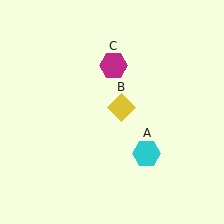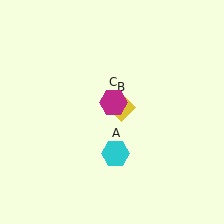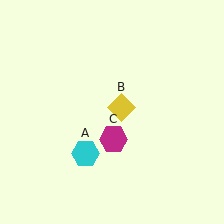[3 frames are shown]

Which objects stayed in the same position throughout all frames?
Yellow diamond (object B) remained stationary.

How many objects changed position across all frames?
2 objects changed position: cyan hexagon (object A), magenta hexagon (object C).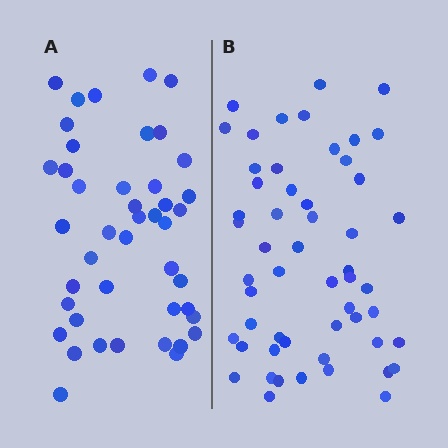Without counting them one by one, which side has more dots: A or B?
Region B (the right region) has more dots.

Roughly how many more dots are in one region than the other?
Region B has roughly 10 or so more dots than region A.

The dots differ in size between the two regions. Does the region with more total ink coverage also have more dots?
No. Region A has more total ink coverage because its dots are larger, but region B actually contains more individual dots. Total area can be misleading — the number of items is what matters here.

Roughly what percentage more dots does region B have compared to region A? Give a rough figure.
About 25% more.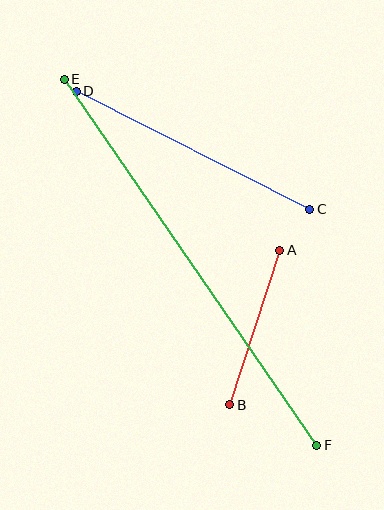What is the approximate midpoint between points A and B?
The midpoint is at approximately (255, 328) pixels.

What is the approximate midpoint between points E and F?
The midpoint is at approximately (191, 262) pixels.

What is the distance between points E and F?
The distance is approximately 445 pixels.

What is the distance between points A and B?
The distance is approximately 163 pixels.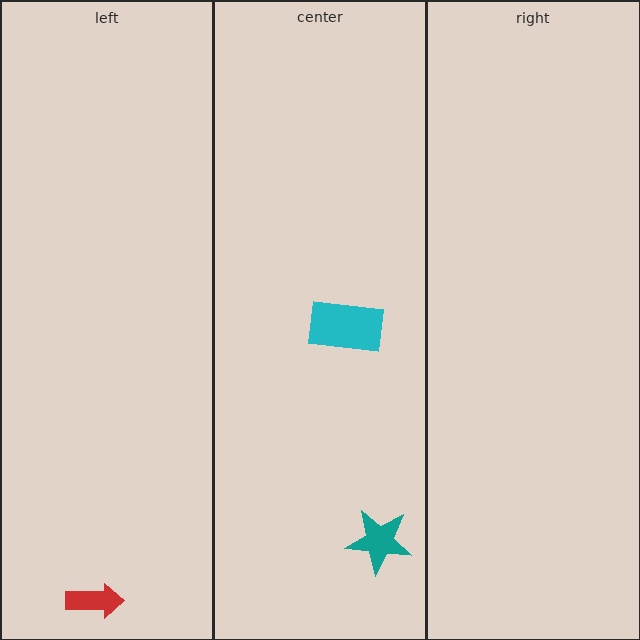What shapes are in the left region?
The red arrow.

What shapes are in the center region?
The teal star, the cyan rectangle.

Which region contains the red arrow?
The left region.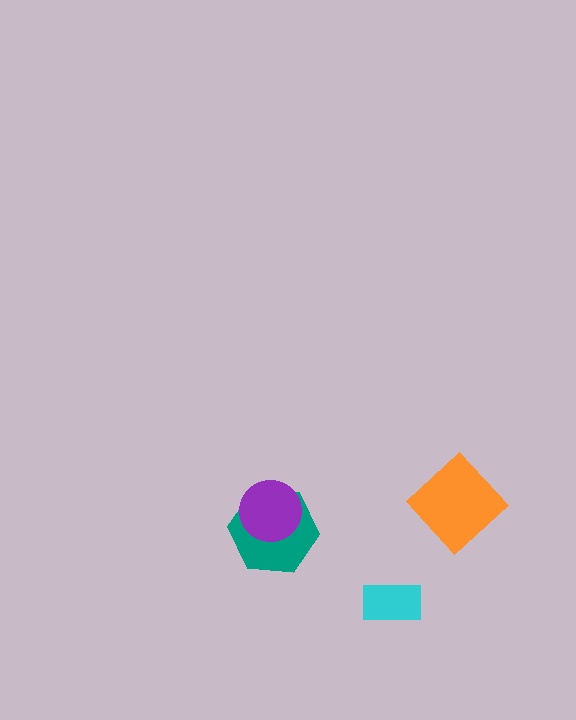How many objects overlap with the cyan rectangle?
0 objects overlap with the cyan rectangle.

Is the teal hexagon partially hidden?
Yes, it is partially covered by another shape.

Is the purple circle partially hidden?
No, no other shape covers it.